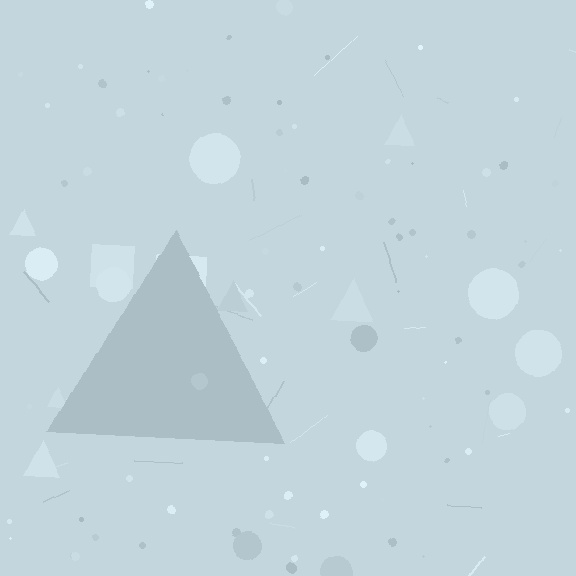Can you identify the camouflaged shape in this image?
The camouflaged shape is a triangle.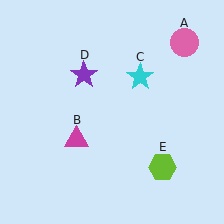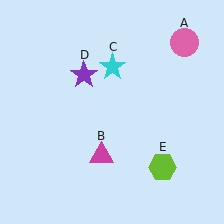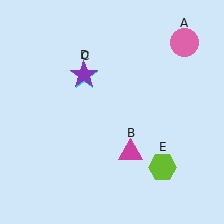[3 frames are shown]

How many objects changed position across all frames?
2 objects changed position: magenta triangle (object B), cyan star (object C).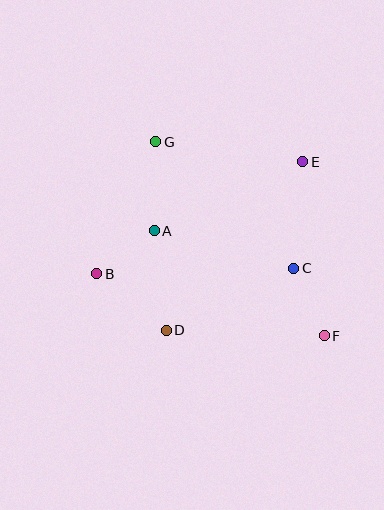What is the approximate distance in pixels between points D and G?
The distance between D and G is approximately 189 pixels.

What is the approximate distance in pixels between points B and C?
The distance between B and C is approximately 197 pixels.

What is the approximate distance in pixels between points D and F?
The distance between D and F is approximately 158 pixels.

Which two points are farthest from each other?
Points F and G are farthest from each other.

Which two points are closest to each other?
Points A and B are closest to each other.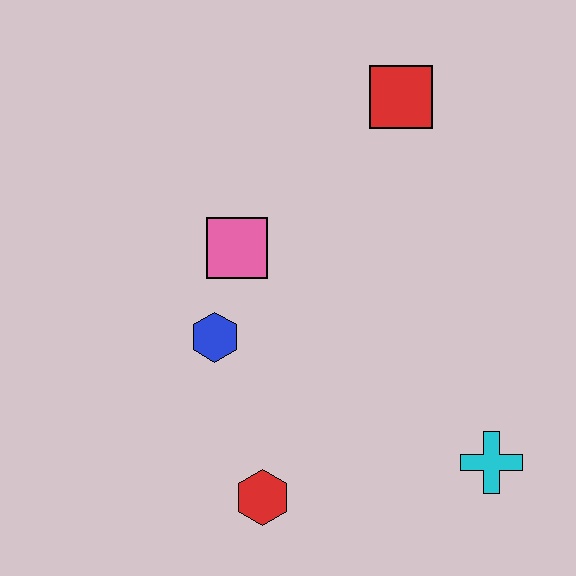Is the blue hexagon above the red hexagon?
Yes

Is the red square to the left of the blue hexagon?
No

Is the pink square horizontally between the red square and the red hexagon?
No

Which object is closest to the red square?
The pink square is closest to the red square.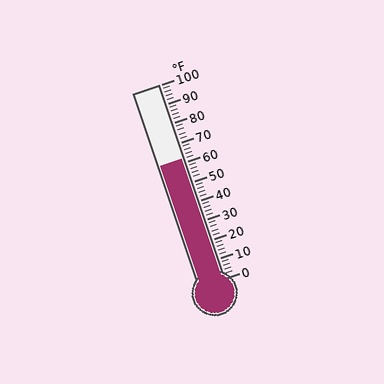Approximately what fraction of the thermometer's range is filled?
The thermometer is filled to approximately 60% of its range.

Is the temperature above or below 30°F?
The temperature is above 30°F.